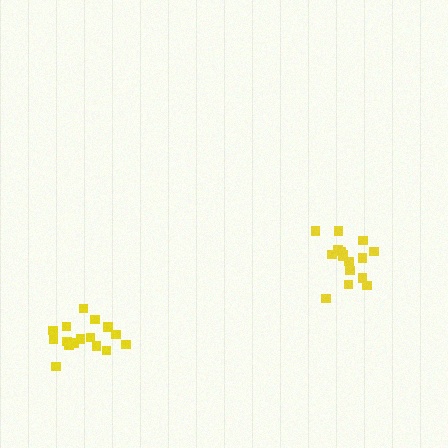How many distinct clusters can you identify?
There are 2 distinct clusters.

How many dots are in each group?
Group 1: 16 dots, Group 2: 16 dots (32 total).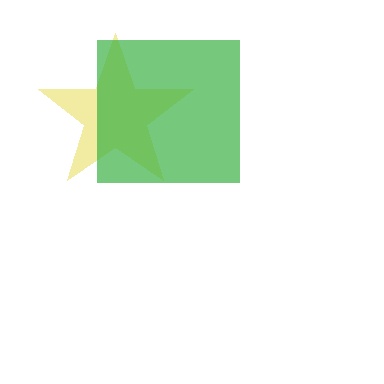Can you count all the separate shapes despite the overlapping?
Yes, there are 2 separate shapes.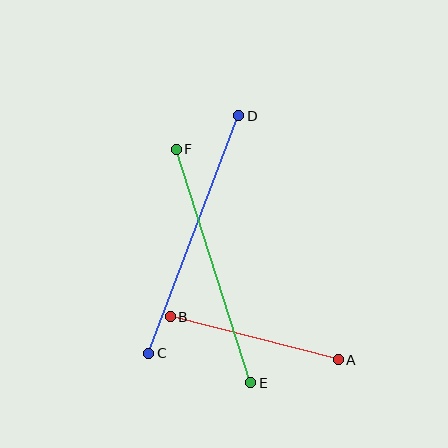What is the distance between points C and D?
The distance is approximately 254 pixels.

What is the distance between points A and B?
The distance is approximately 173 pixels.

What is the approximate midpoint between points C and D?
The midpoint is at approximately (194, 234) pixels.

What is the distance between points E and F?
The distance is approximately 245 pixels.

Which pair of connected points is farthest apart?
Points C and D are farthest apart.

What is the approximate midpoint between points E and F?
The midpoint is at approximately (213, 266) pixels.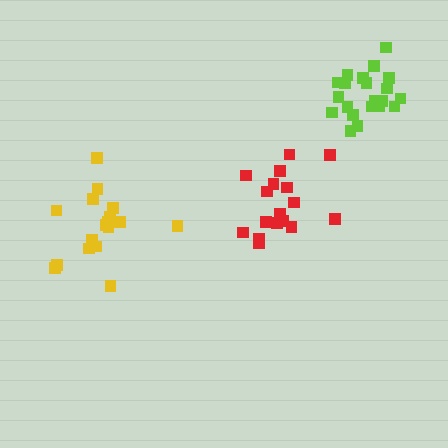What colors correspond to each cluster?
The clusters are colored: red, lime, yellow.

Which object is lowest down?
The yellow cluster is bottommost.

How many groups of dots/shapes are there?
There are 3 groups.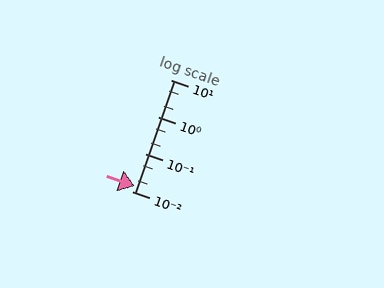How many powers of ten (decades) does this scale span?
The scale spans 3 decades, from 0.01 to 10.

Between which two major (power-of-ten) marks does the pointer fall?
The pointer is between 0.01 and 0.1.